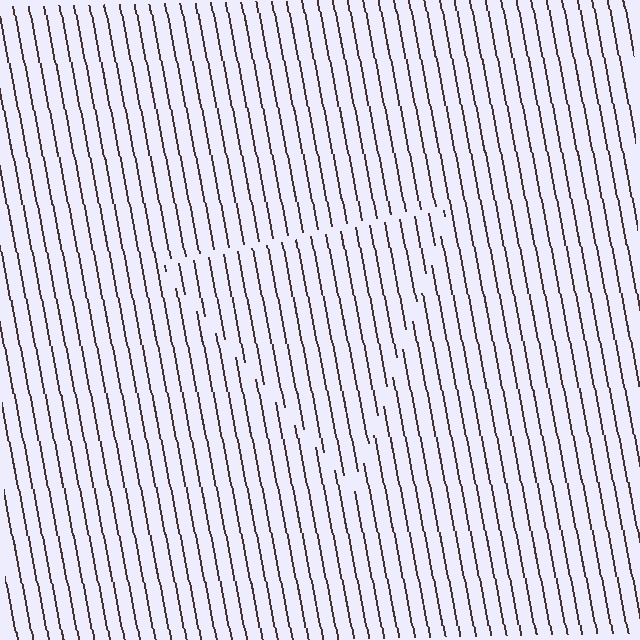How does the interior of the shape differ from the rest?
The interior of the shape contains the same grating, shifted by half a period — the contour is defined by the phase discontinuity where line-ends from the inner and outer gratings abut.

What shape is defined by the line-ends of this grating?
An illusory triangle. The interior of the shape contains the same grating, shifted by half a period — the contour is defined by the phase discontinuity where line-ends from the inner and outer gratings abut.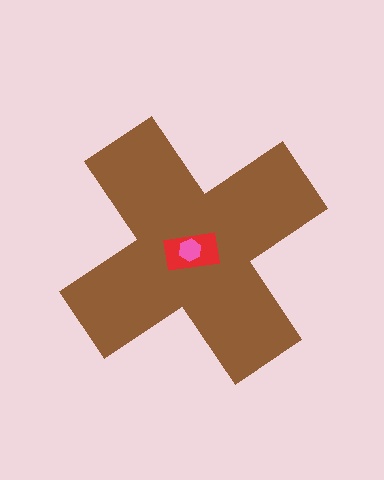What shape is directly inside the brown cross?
The red rectangle.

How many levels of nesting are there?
3.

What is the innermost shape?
The pink hexagon.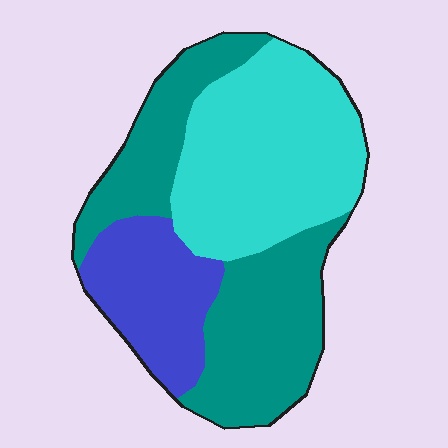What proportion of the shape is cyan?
Cyan covers 39% of the shape.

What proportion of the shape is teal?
Teal takes up about two fifths (2/5) of the shape.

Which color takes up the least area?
Blue, at roughly 20%.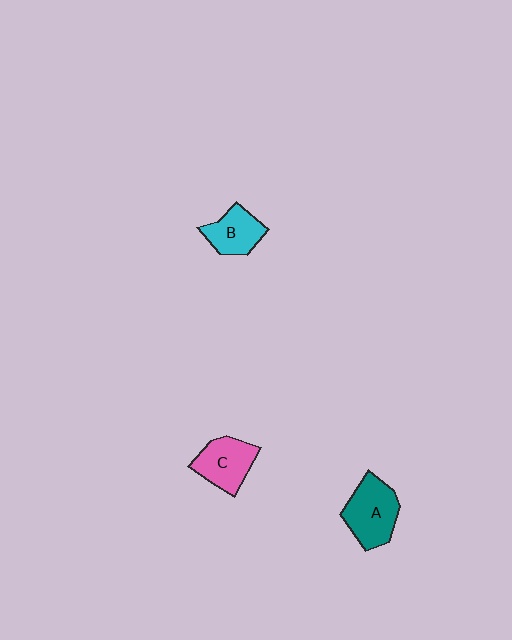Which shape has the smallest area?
Shape B (cyan).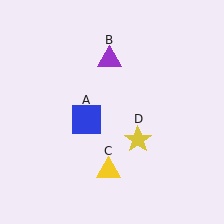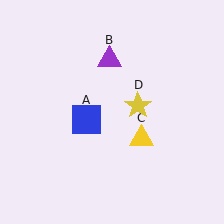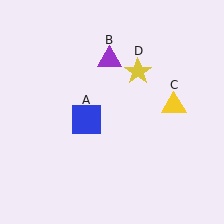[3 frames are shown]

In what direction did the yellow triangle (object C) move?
The yellow triangle (object C) moved up and to the right.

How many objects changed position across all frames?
2 objects changed position: yellow triangle (object C), yellow star (object D).